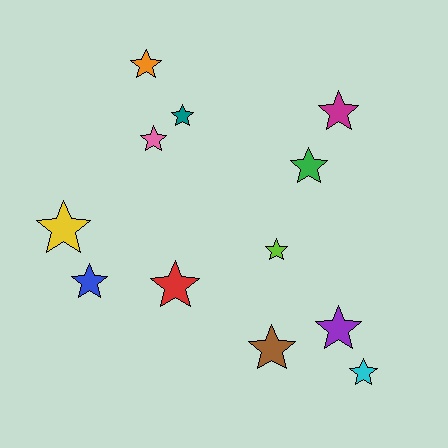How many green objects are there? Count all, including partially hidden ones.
There is 1 green object.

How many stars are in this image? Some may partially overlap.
There are 12 stars.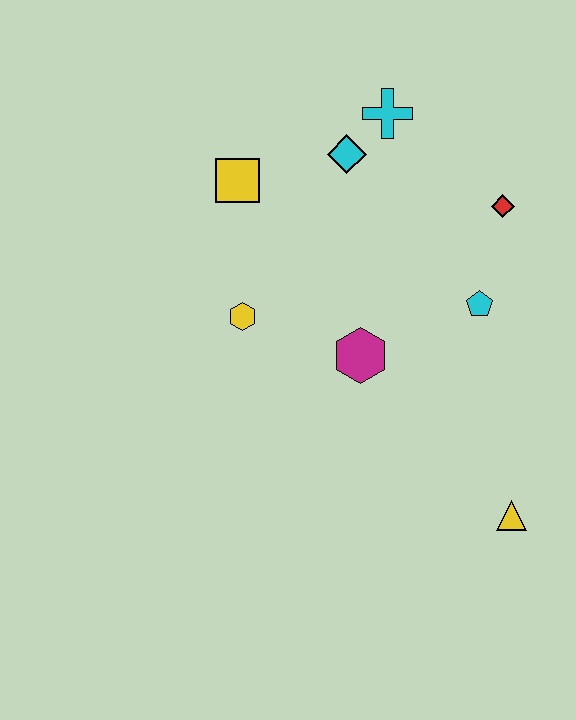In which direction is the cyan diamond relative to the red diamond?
The cyan diamond is to the left of the red diamond.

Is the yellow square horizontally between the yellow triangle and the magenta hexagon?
No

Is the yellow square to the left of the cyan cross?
Yes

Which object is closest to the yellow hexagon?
The magenta hexagon is closest to the yellow hexagon.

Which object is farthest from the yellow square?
The yellow triangle is farthest from the yellow square.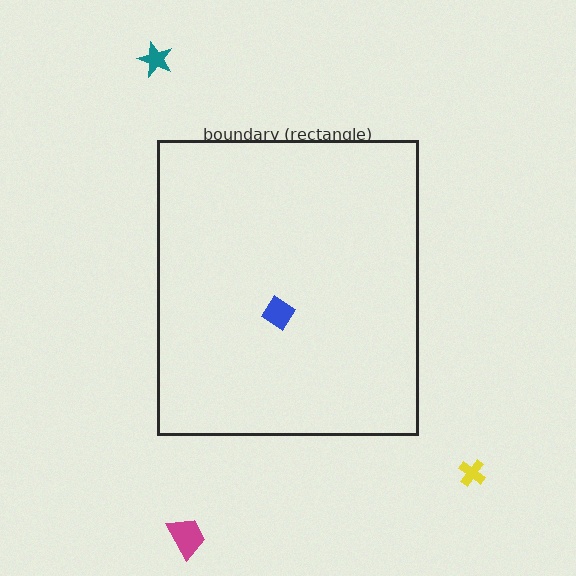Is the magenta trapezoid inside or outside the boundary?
Outside.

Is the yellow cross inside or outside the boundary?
Outside.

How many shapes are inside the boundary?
1 inside, 3 outside.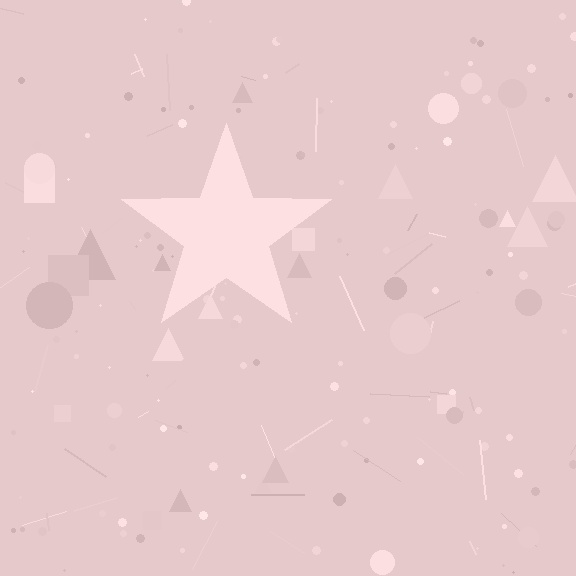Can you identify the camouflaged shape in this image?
The camouflaged shape is a star.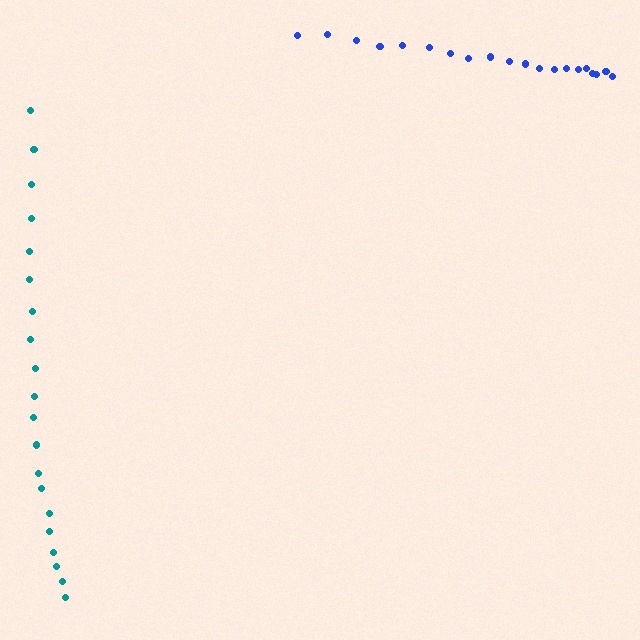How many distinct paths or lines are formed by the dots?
There are 2 distinct paths.